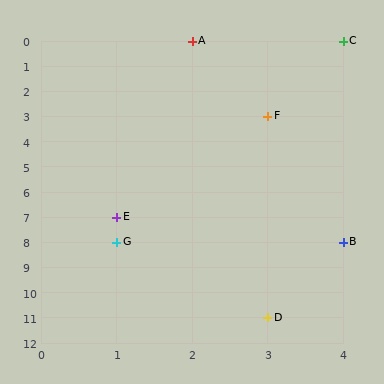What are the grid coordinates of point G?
Point G is at grid coordinates (1, 8).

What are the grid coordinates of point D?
Point D is at grid coordinates (3, 11).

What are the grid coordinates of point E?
Point E is at grid coordinates (1, 7).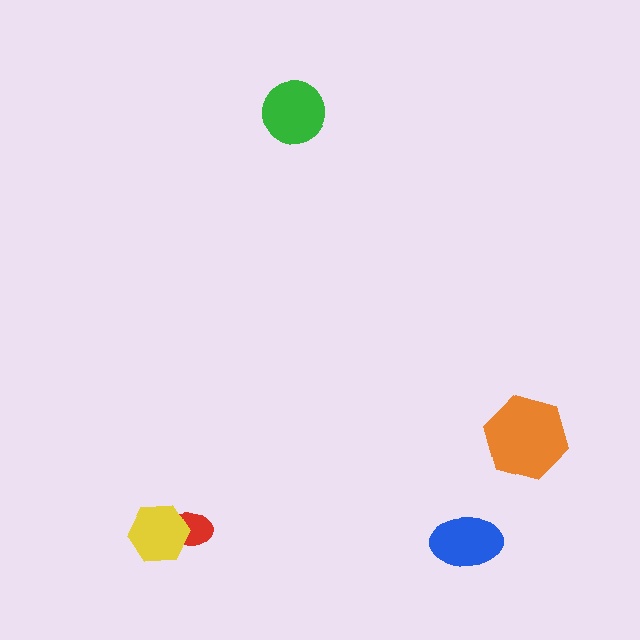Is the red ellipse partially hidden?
Yes, it is partially covered by another shape.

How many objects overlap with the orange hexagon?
0 objects overlap with the orange hexagon.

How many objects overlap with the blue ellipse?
0 objects overlap with the blue ellipse.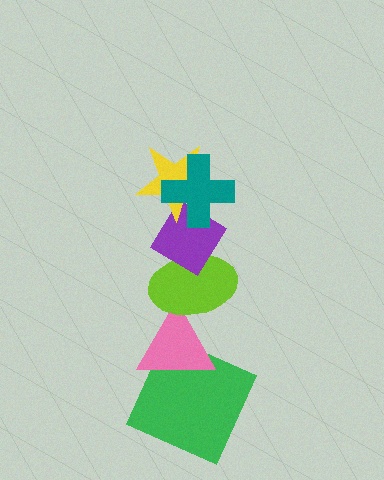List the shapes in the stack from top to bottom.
From top to bottom: the teal cross, the yellow star, the purple diamond, the lime ellipse, the pink triangle, the green square.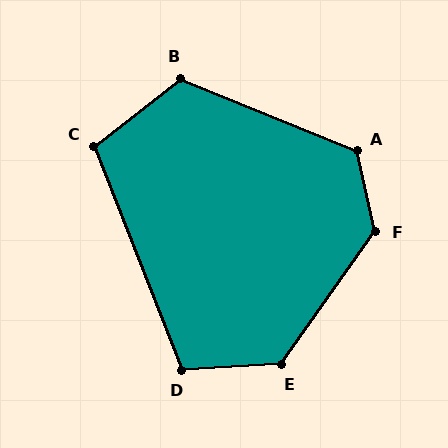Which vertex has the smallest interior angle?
C, at approximately 106 degrees.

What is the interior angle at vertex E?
Approximately 128 degrees (obtuse).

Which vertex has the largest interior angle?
F, at approximately 132 degrees.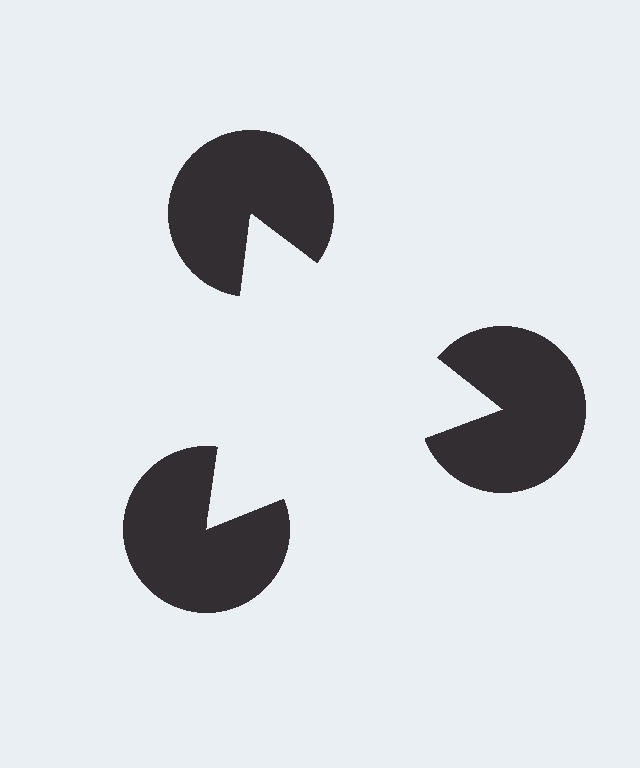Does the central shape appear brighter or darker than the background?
It typically appears slightly brighter than the background, even though no actual brightness change is drawn.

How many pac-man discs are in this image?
There are 3 — one at each vertex of the illusory triangle.